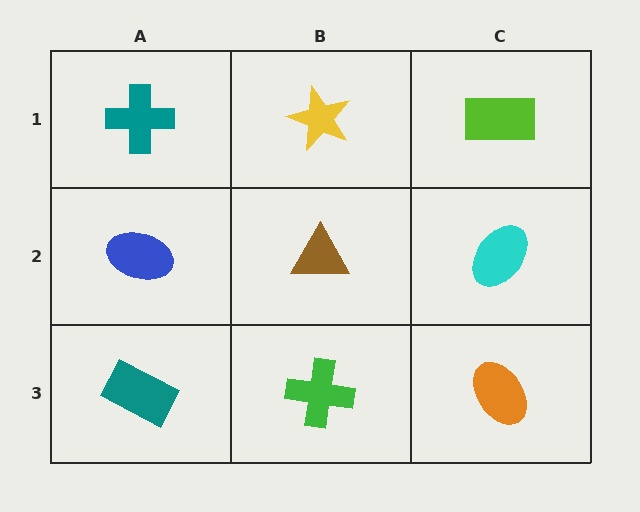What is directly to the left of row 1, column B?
A teal cross.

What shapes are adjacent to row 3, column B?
A brown triangle (row 2, column B), a teal rectangle (row 3, column A), an orange ellipse (row 3, column C).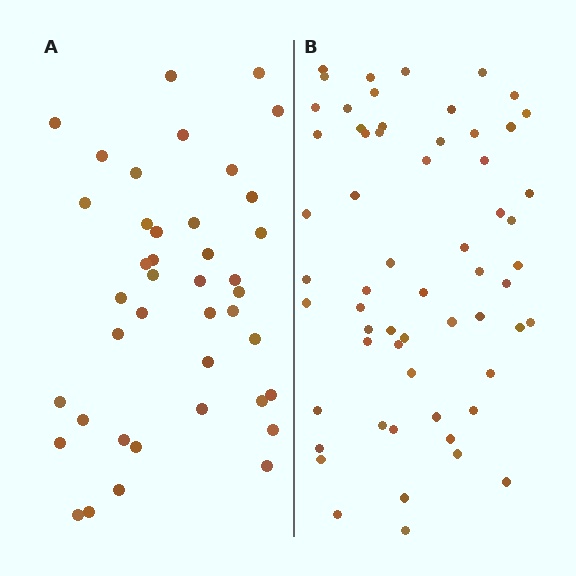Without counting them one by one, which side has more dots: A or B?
Region B (the right region) has more dots.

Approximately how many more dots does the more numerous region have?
Region B has approximately 20 more dots than region A.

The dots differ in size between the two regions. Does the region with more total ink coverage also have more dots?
No. Region A has more total ink coverage because its dots are larger, but region B actually contains more individual dots. Total area can be misleading — the number of items is what matters here.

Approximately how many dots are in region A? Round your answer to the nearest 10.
About 40 dots. (The exact count is 41, which rounds to 40.)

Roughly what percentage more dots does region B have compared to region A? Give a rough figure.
About 45% more.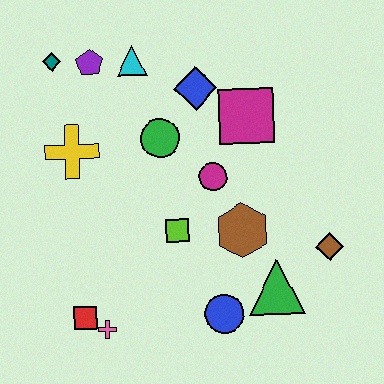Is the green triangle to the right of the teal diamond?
Yes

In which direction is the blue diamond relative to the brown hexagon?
The blue diamond is above the brown hexagon.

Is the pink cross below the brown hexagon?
Yes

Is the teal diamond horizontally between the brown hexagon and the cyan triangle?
No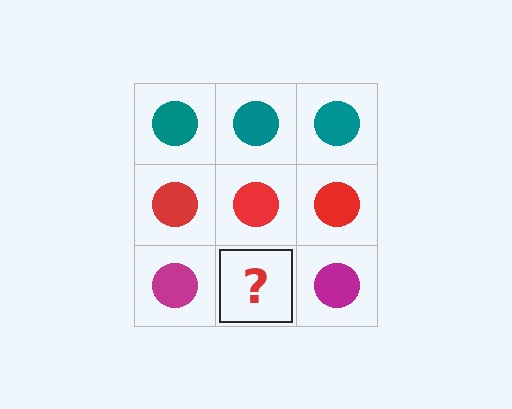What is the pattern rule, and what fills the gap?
The rule is that each row has a consistent color. The gap should be filled with a magenta circle.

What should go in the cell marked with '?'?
The missing cell should contain a magenta circle.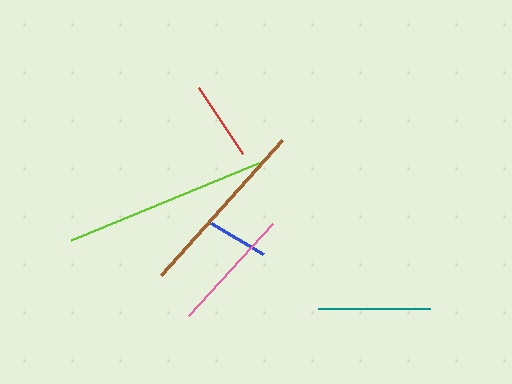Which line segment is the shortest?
The blue line is the shortest at approximately 60 pixels.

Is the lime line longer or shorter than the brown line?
The lime line is longer than the brown line.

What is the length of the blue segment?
The blue segment is approximately 60 pixels long.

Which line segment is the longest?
The lime line is the longest at approximately 203 pixels.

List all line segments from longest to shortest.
From longest to shortest: lime, brown, pink, teal, red, blue.